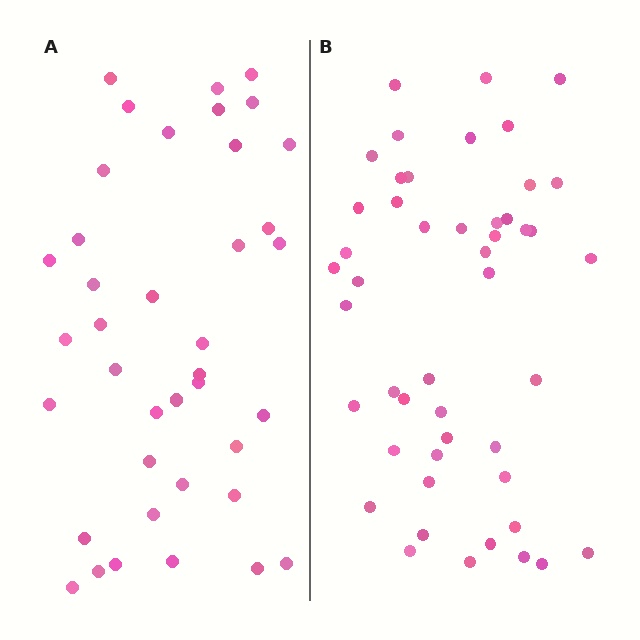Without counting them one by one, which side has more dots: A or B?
Region B (the right region) has more dots.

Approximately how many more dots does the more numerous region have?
Region B has roughly 8 or so more dots than region A.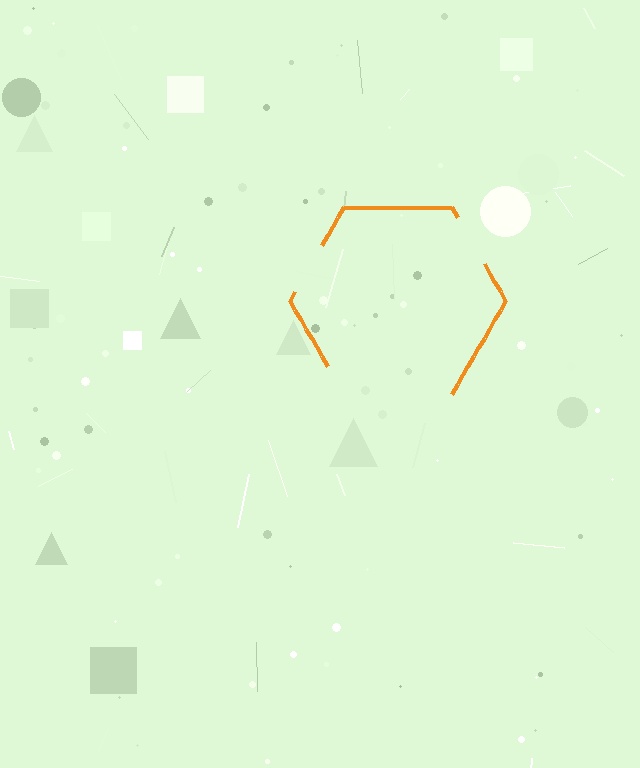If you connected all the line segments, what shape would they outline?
They would outline a hexagon.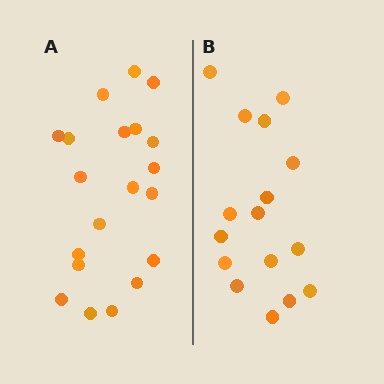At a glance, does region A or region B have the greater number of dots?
Region A (the left region) has more dots.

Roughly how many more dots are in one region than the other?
Region A has about 4 more dots than region B.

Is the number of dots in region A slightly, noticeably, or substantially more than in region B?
Region A has noticeably more, but not dramatically so. The ratio is roughly 1.2 to 1.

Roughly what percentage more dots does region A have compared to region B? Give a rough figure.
About 25% more.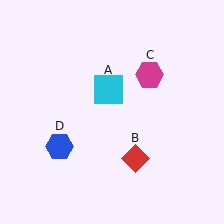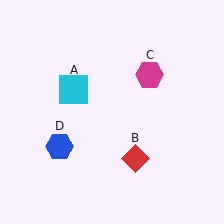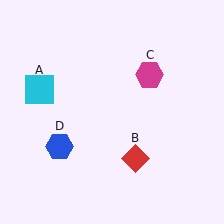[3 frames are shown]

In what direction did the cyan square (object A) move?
The cyan square (object A) moved left.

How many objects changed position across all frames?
1 object changed position: cyan square (object A).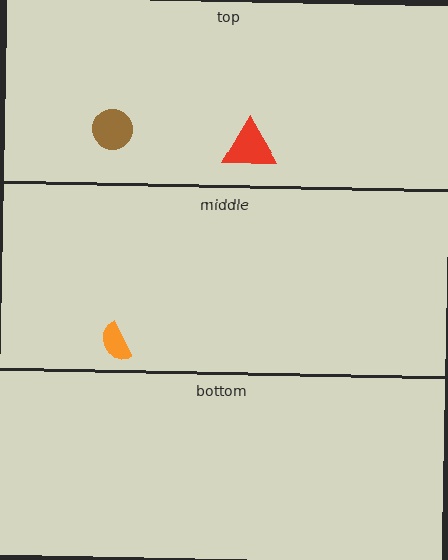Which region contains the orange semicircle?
The middle region.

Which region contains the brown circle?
The top region.